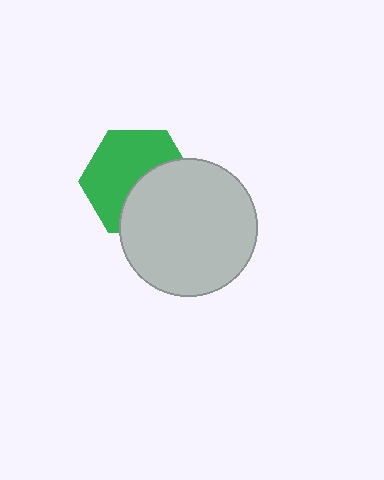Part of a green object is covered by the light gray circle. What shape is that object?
It is a hexagon.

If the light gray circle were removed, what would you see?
You would see the complete green hexagon.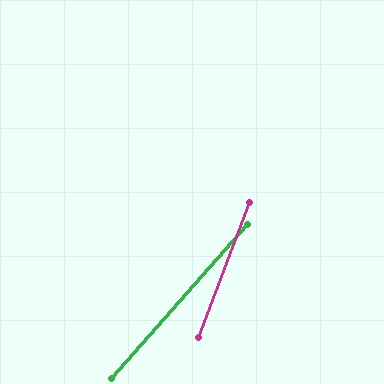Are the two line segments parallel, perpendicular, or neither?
Neither parallel nor perpendicular — they differ by about 21°.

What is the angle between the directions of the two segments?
Approximately 21 degrees.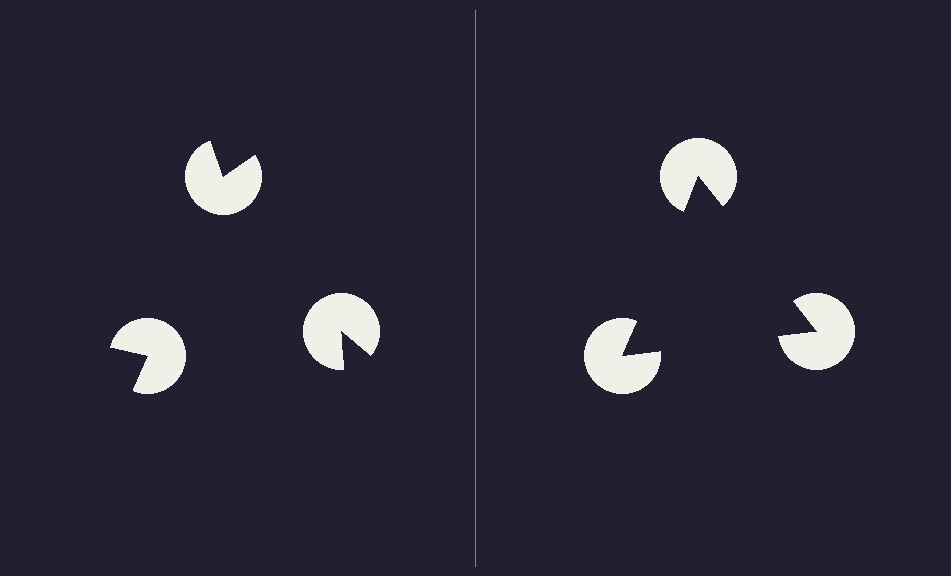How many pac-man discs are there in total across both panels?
6 — 3 on each side.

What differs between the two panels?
The pac-man discs are positioned identically on both sides; only the wedge orientations differ. On the right they align to a triangle; on the left they are misaligned.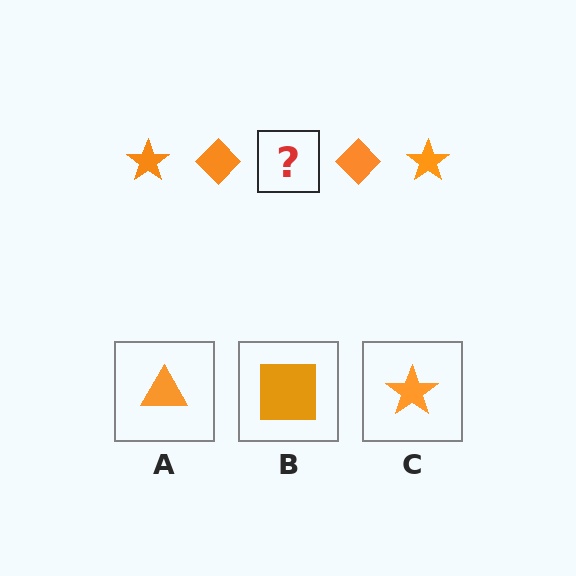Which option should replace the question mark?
Option C.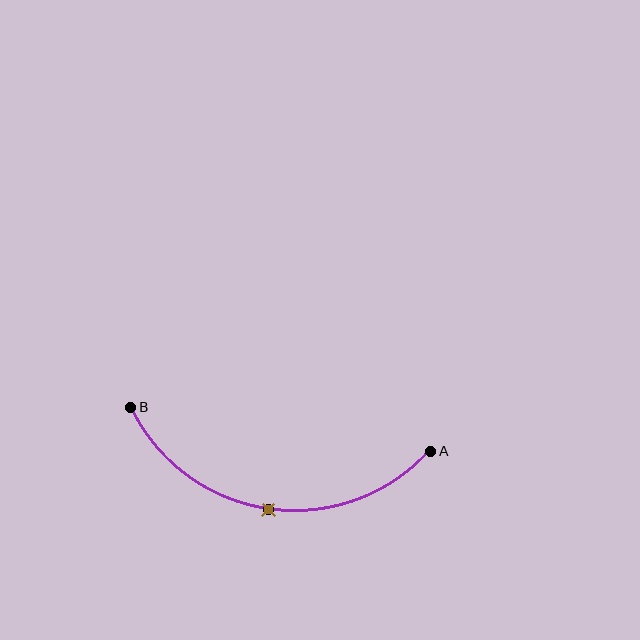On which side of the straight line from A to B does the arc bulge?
The arc bulges below the straight line connecting A and B.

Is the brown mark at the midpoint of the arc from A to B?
Yes. The brown mark lies on the arc at equal arc-length from both A and B — it is the arc midpoint.